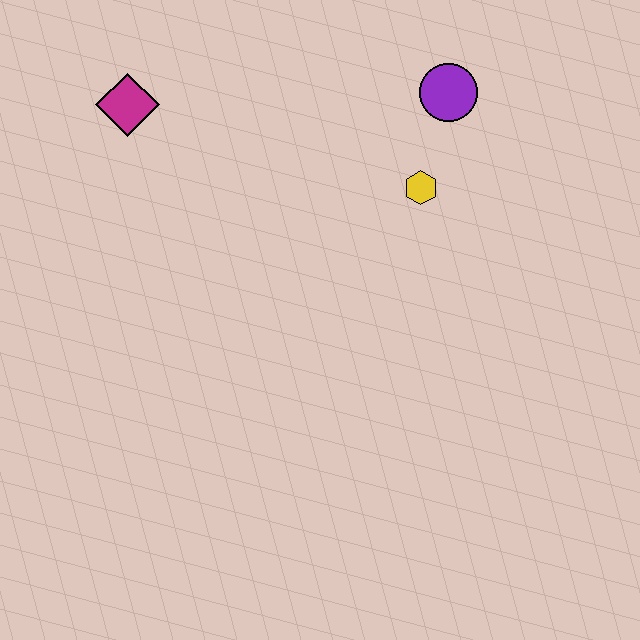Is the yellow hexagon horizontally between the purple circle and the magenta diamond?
Yes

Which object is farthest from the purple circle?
The magenta diamond is farthest from the purple circle.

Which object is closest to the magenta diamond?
The yellow hexagon is closest to the magenta diamond.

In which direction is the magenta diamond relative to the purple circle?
The magenta diamond is to the left of the purple circle.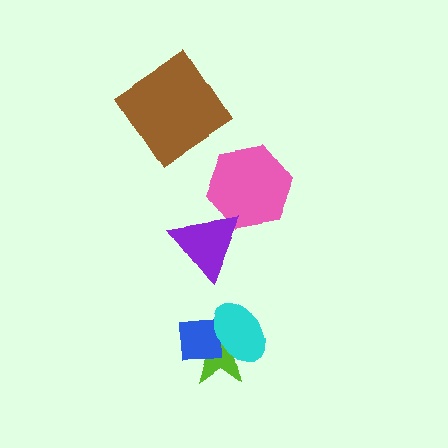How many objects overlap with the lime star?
2 objects overlap with the lime star.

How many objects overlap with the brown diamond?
0 objects overlap with the brown diamond.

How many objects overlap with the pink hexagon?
1 object overlaps with the pink hexagon.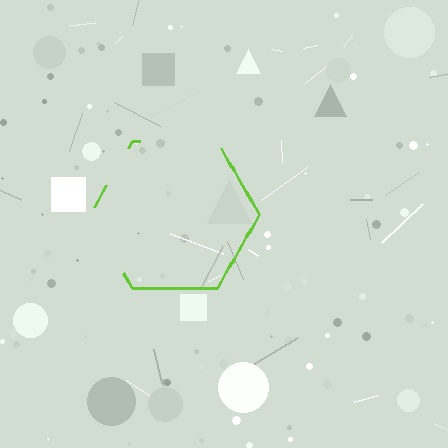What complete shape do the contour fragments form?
The contour fragments form a hexagon.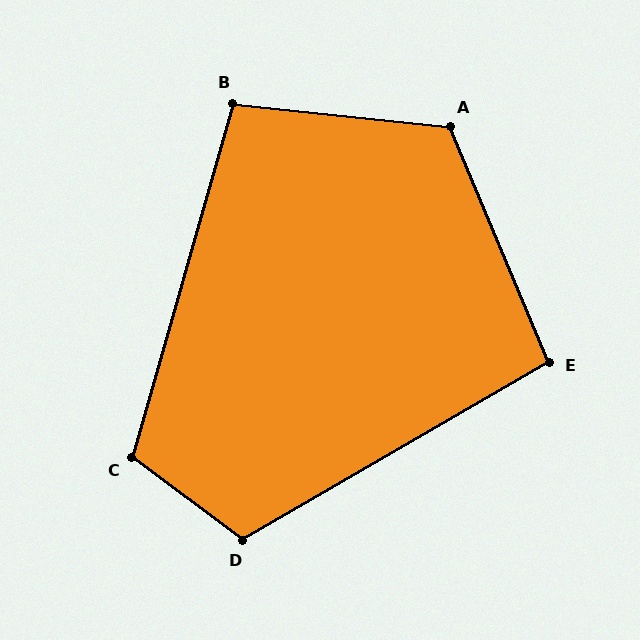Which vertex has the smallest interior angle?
E, at approximately 97 degrees.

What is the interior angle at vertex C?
Approximately 111 degrees (obtuse).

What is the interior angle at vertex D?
Approximately 113 degrees (obtuse).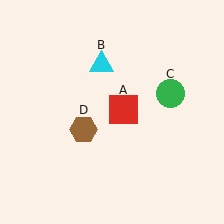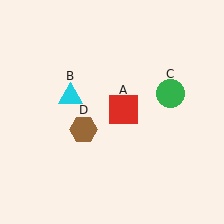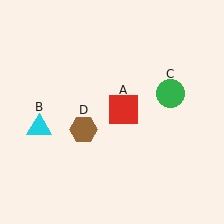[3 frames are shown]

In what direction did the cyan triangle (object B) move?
The cyan triangle (object B) moved down and to the left.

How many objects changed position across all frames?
1 object changed position: cyan triangle (object B).